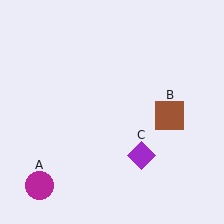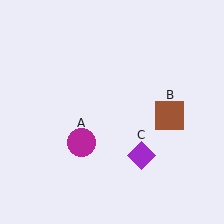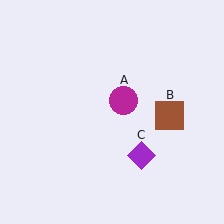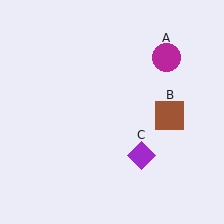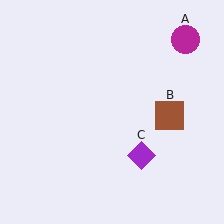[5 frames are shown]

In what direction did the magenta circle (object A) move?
The magenta circle (object A) moved up and to the right.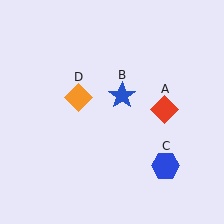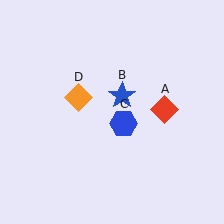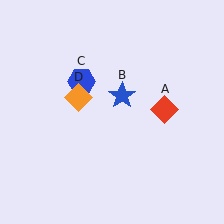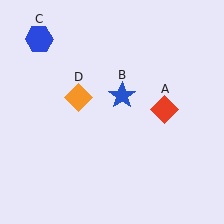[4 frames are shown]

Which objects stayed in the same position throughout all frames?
Red diamond (object A) and blue star (object B) and orange diamond (object D) remained stationary.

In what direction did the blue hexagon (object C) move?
The blue hexagon (object C) moved up and to the left.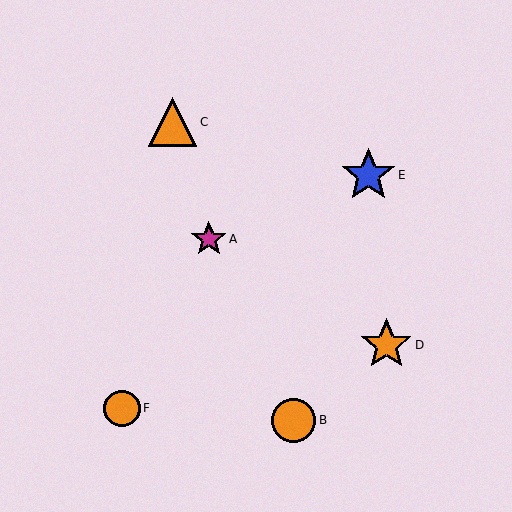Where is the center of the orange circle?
The center of the orange circle is at (122, 408).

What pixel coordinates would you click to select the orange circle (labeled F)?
Click at (122, 408) to select the orange circle F.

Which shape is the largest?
The blue star (labeled E) is the largest.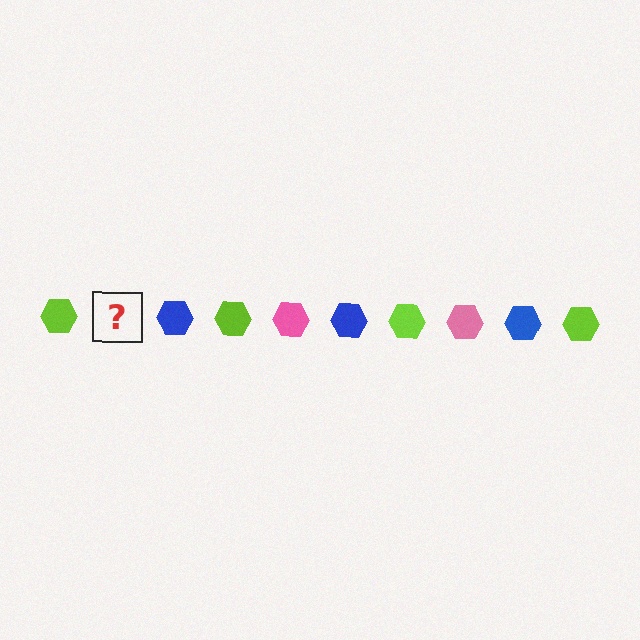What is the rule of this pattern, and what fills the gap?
The rule is that the pattern cycles through lime, pink, blue hexagons. The gap should be filled with a pink hexagon.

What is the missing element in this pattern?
The missing element is a pink hexagon.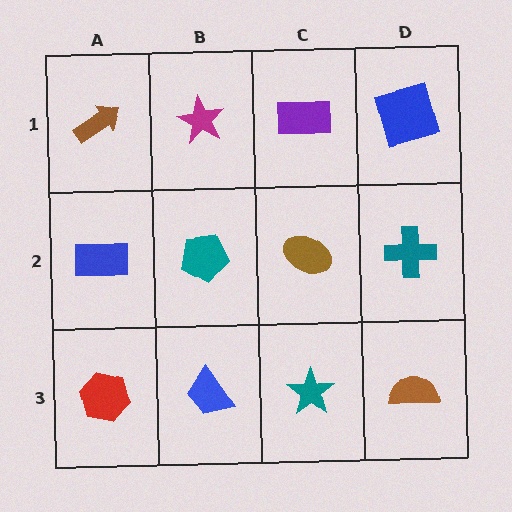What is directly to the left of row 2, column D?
A brown ellipse.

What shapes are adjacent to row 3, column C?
A brown ellipse (row 2, column C), a blue trapezoid (row 3, column B), a brown semicircle (row 3, column D).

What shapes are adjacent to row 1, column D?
A teal cross (row 2, column D), a purple rectangle (row 1, column C).